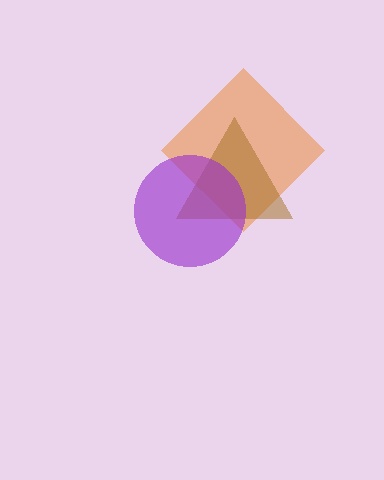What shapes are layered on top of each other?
The layered shapes are: an orange diamond, a brown triangle, a purple circle.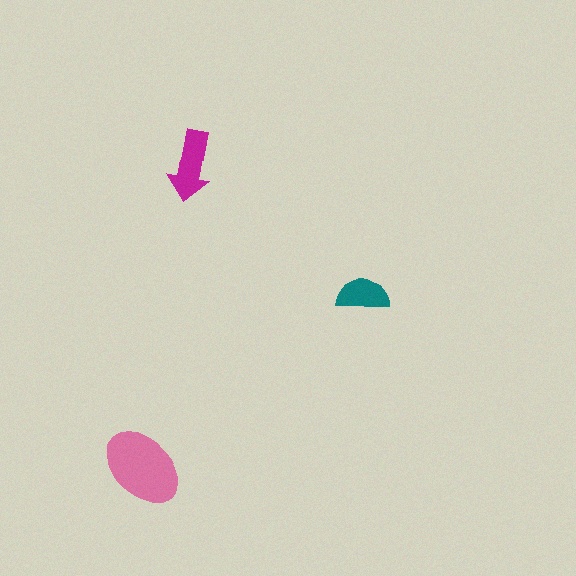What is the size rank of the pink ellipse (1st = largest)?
1st.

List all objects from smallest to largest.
The teal semicircle, the magenta arrow, the pink ellipse.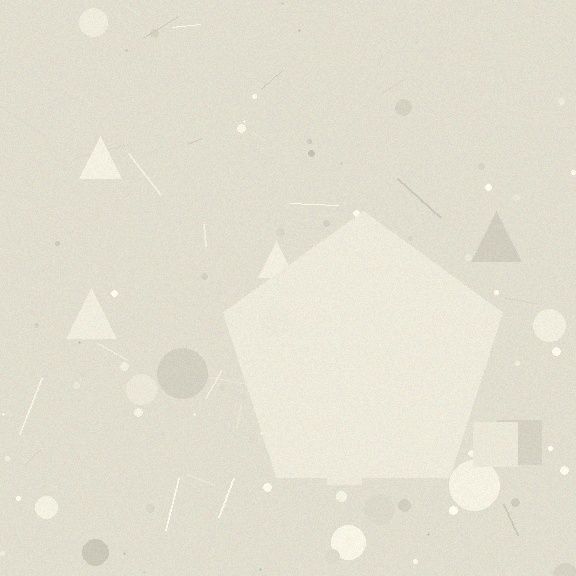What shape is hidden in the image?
A pentagon is hidden in the image.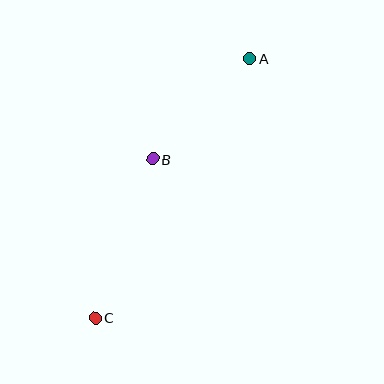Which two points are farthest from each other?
Points A and C are farthest from each other.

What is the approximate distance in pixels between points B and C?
The distance between B and C is approximately 169 pixels.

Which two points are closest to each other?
Points A and B are closest to each other.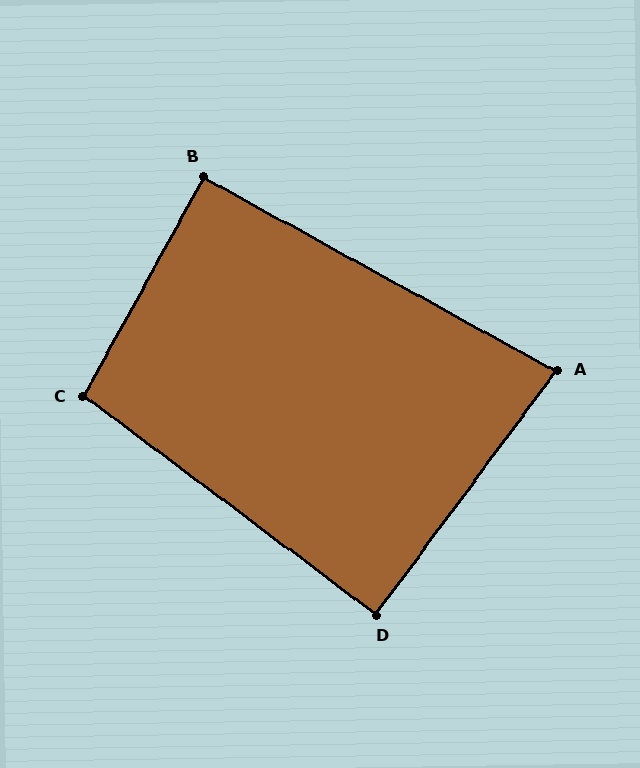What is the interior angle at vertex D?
Approximately 90 degrees (approximately right).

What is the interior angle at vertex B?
Approximately 90 degrees (approximately right).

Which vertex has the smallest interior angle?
A, at approximately 82 degrees.